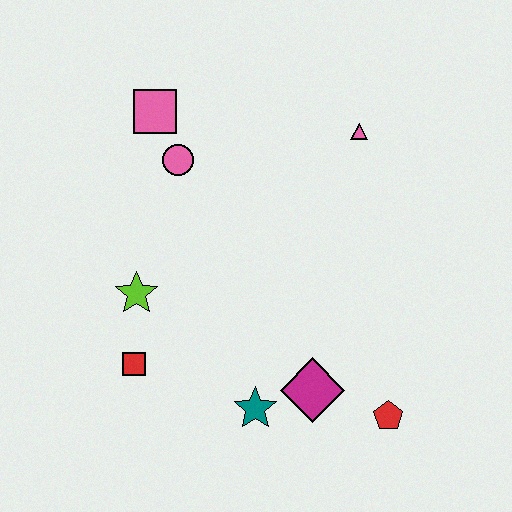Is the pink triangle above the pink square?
No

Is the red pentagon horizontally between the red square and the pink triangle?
No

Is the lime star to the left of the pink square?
Yes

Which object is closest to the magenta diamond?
The teal star is closest to the magenta diamond.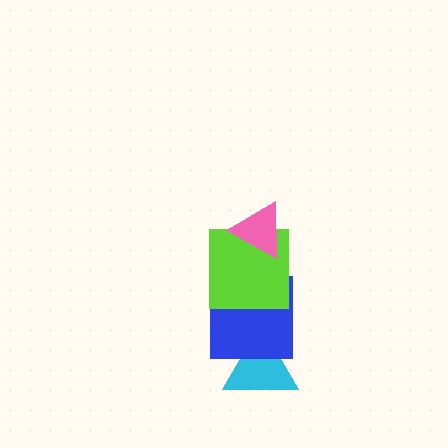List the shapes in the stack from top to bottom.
From top to bottom: the pink triangle, the lime square, the blue square, the cyan triangle.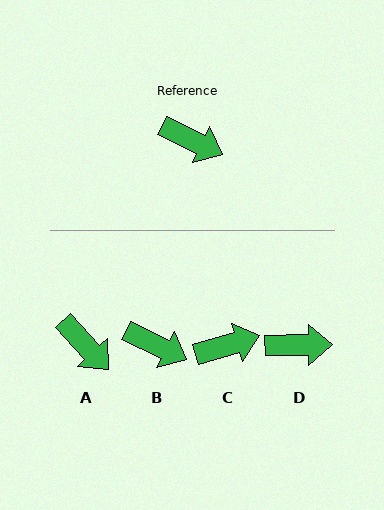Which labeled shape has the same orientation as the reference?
B.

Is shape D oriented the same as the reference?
No, it is off by about 27 degrees.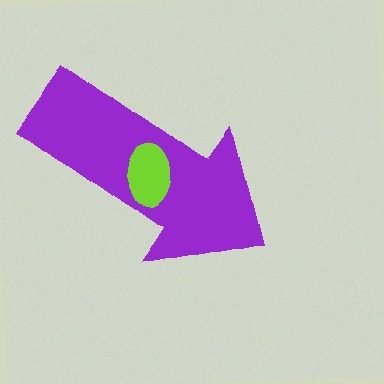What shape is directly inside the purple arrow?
The lime ellipse.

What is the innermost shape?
The lime ellipse.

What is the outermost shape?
The purple arrow.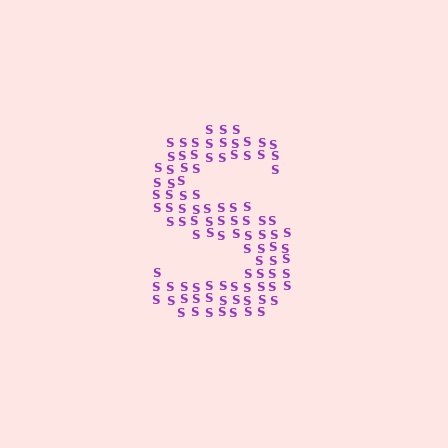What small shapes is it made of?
It is made of small letter S's.